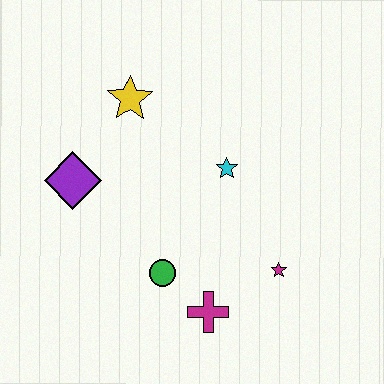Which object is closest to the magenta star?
The magenta cross is closest to the magenta star.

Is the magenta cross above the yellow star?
No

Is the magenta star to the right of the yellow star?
Yes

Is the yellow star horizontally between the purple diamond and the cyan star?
Yes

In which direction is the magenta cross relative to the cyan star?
The magenta cross is below the cyan star.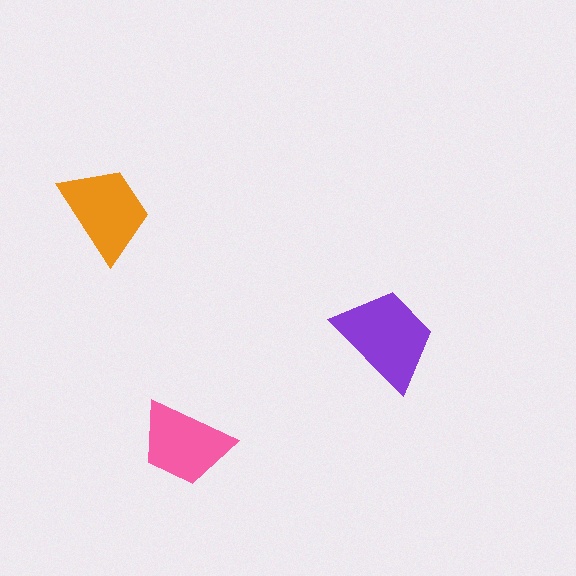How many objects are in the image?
There are 3 objects in the image.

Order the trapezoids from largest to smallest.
the purple one, the orange one, the pink one.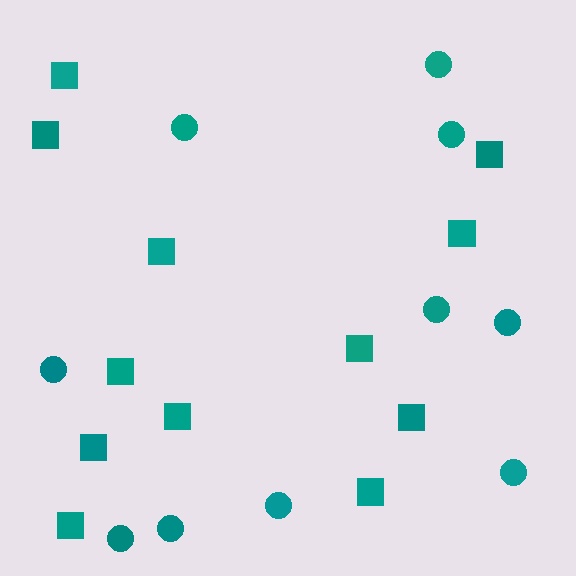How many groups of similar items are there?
There are 2 groups: one group of squares (12) and one group of circles (10).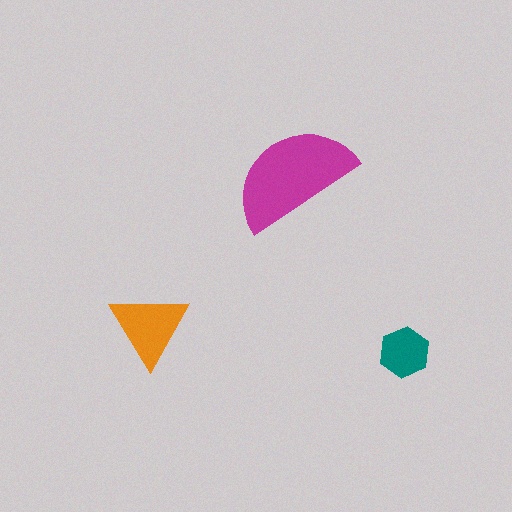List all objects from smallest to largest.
The teal hexagon, the orange triangle, the magenta semicircle.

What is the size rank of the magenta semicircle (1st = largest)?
1st.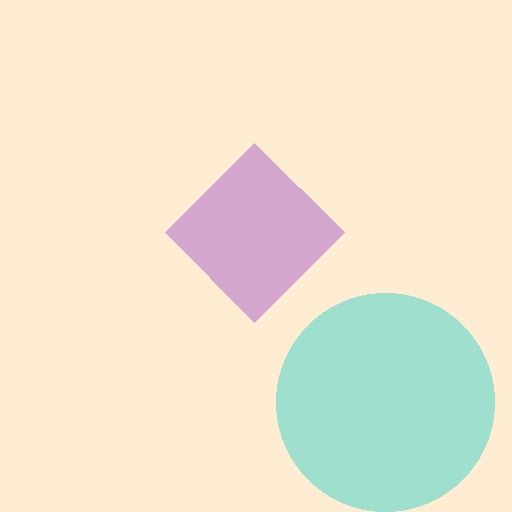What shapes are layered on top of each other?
The layered shapes are: a purple diamond, a cyan circle.